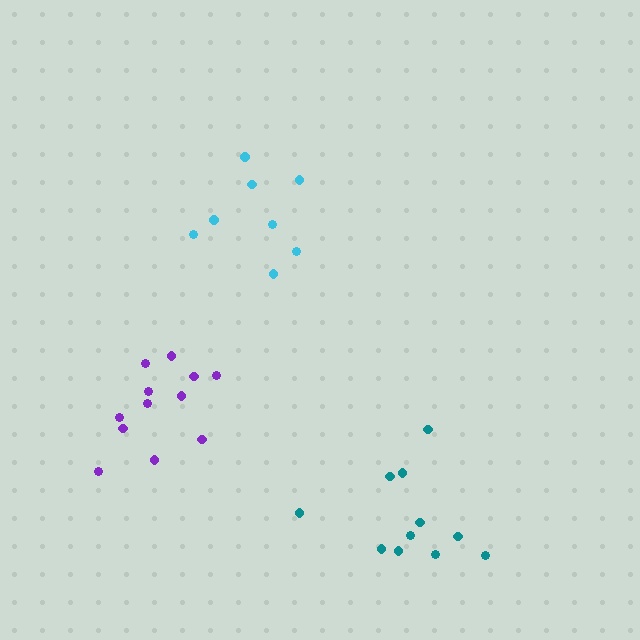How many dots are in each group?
Group 1: 11 dots, Group 2: 12 dots, Group 3: 8 dots (31 total).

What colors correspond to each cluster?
The clusters are colored: teal, purple, cyan.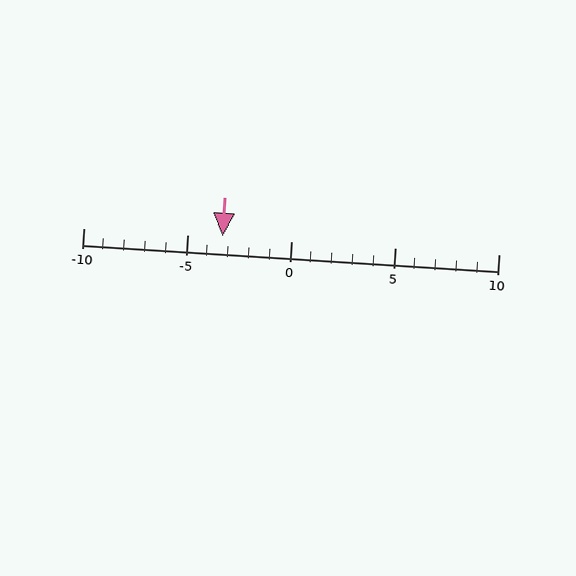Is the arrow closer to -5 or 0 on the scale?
The arrow is closer to -5.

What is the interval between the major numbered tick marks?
The major tick marks are spaced 5 units apart.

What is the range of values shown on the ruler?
The ruler shows values from -10 to 10.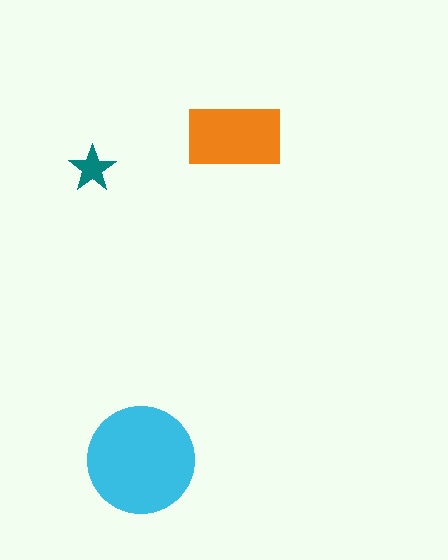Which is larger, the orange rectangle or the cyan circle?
The cyan circle.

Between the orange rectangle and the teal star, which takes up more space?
The orange rectangle.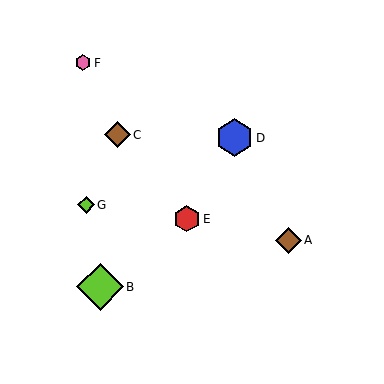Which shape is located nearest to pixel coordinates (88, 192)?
The lime diamond (labeled G) at (86, 205) is nearest to that location.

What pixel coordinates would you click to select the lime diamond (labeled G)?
Click at (86, 205) to select the lime diamond G.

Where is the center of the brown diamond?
The center of the brown diamond is at (117, 135).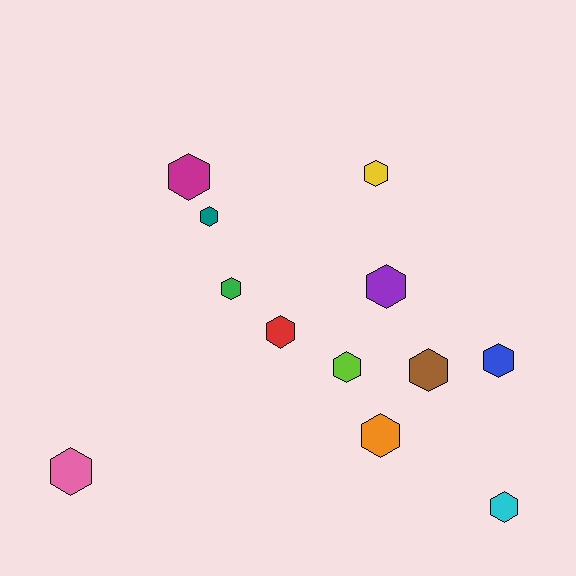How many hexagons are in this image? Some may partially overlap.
There are 12 hexagons.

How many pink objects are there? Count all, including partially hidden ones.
There is 1 pink object.